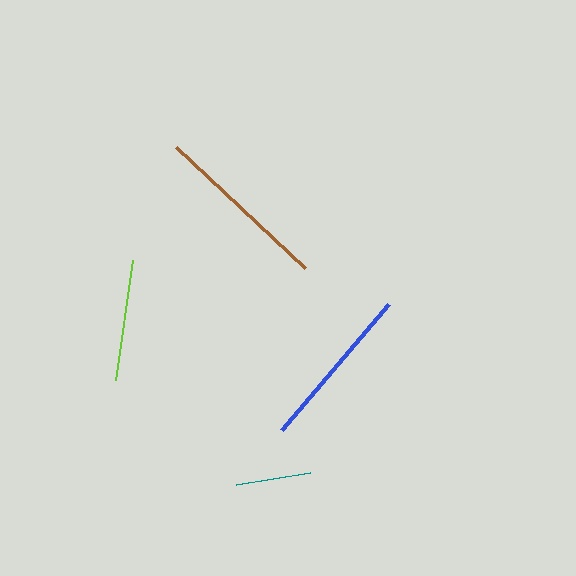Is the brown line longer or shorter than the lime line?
The brown line is longer than the lime line.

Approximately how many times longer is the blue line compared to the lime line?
The blue line is approximately 1.4 times the length of the lime line.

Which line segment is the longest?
The brown line is the longest at approximately 177 pixels.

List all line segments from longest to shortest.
From longest to shortest: brown, blue, lime, teal.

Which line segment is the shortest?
The teal line is the shortest at approximately 75 pixels.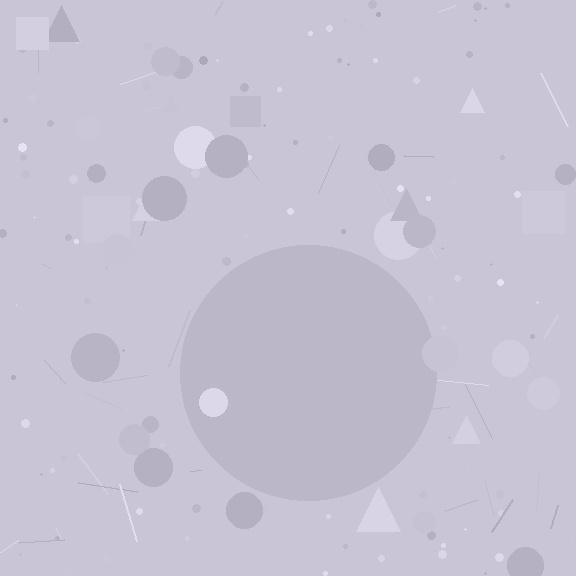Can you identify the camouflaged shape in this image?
The camouflaged shape is a circle.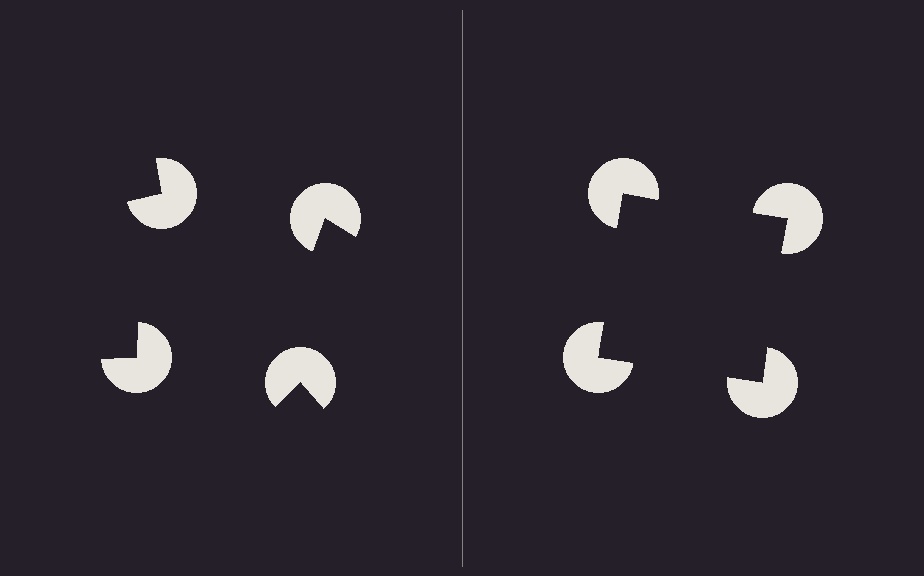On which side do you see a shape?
An illusory square appears on the right side. On the left side the wedge cuts are rotated, so no coherent shape forms.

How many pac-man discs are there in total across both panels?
8 — 4 on each side.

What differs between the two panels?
The pac-man discs are positioned identically on both sides; only the wedge orientations differ. On the right they align to a square; on the left they are misaligned.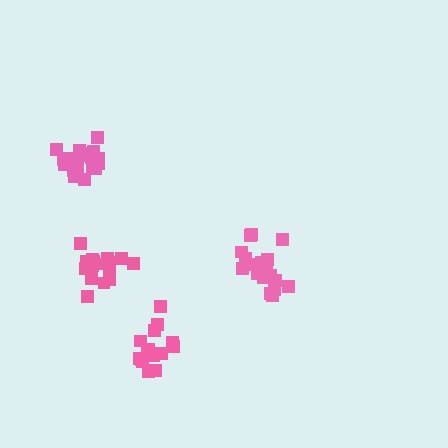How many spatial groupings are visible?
There are 4 spatial groupings.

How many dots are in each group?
Group 1: 20 dots, Group 2: 17 dots, Group 3: 19 dots, Group 4: 15 dots (71 total).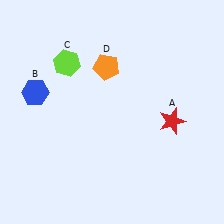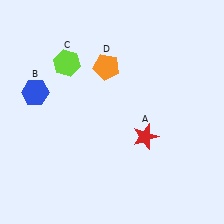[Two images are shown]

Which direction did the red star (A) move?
The red star (A) moved left.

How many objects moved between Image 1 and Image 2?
1 object moved between the two images.